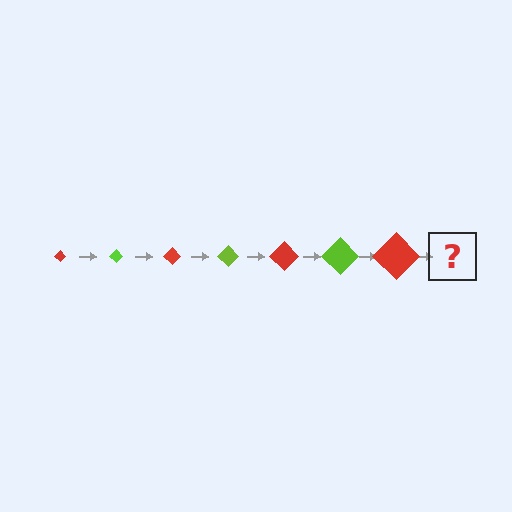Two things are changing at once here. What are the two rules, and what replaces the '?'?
The two rules are that the diamond grows larger each step and the color cycles through red and lime. The '?' should be a lime diamond, larger than the previous one.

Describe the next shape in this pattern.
It should be a lime diamond, larger than the previous one.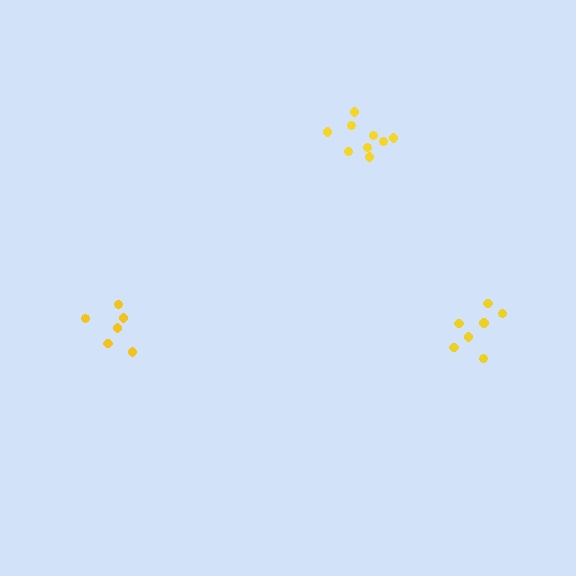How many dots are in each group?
Group 1: 6 dots, Group 2: 7 dots, Group 3: 9 dots (22 total).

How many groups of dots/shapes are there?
There are 3 groups.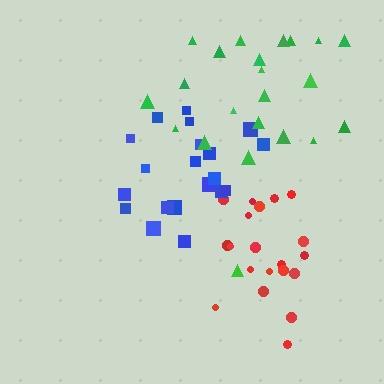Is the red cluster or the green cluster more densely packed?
Red.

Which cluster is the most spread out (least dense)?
Green.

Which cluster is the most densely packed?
Blue.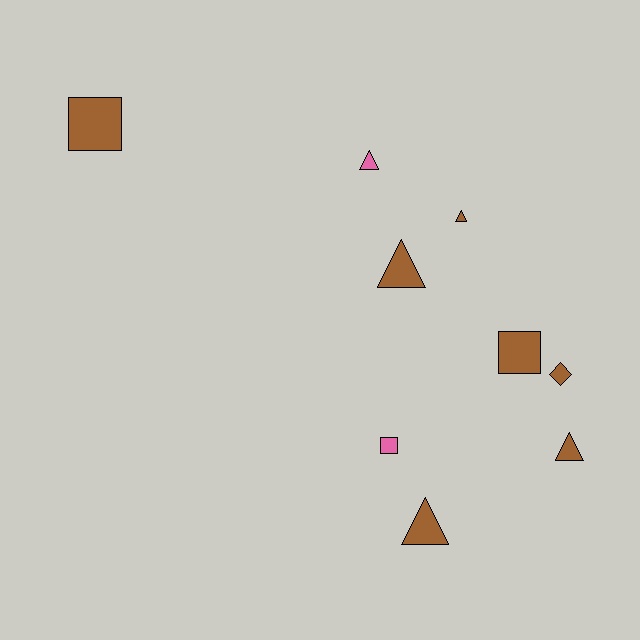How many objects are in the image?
There are 9 objects.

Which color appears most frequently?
Brown, with 7 objects.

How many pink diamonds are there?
There are no pink diamonds.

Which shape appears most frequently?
Triangle, with 5 objects.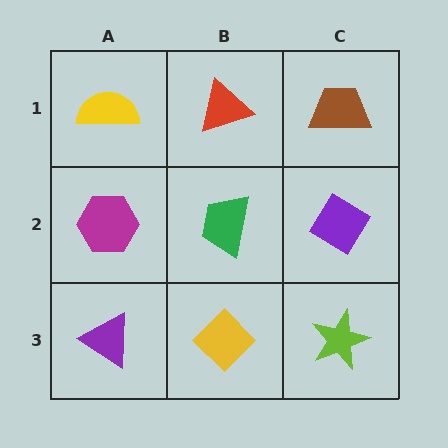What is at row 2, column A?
A magenta hexagon.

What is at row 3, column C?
A lime star.